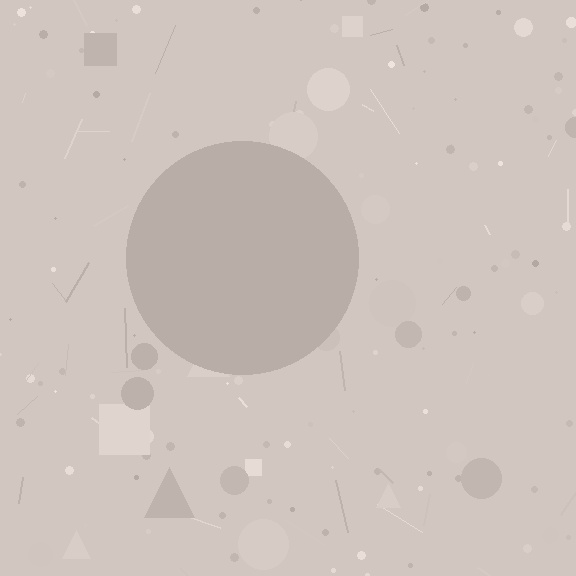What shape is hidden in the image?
A circle is hidden in the image.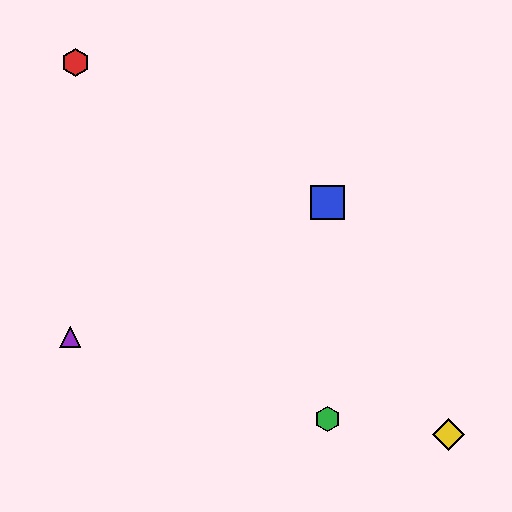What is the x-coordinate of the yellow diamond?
The yellow diamond is at x≈448.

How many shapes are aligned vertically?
2 shapes (the blue square, the green hexagon) are aligned vertically.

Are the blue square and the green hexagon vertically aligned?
Yes, both are at x≈328.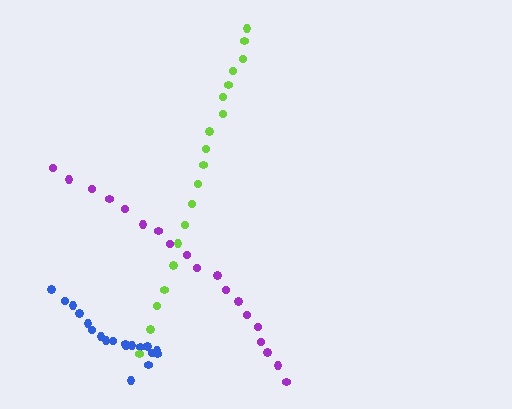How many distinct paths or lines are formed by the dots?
There are 3 distinct paths.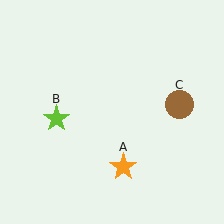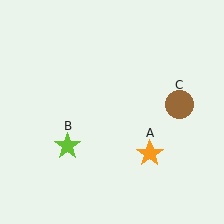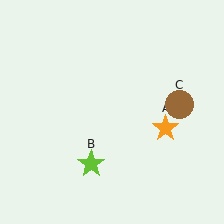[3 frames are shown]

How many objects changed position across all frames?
2 objects changed position: orange star (object A), lime star (object B).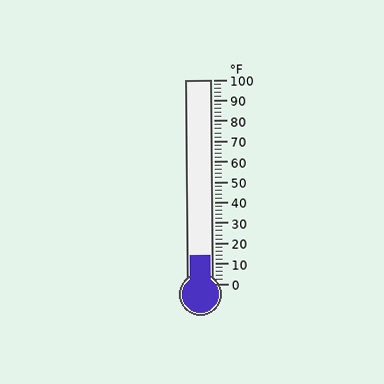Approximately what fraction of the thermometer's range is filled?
The thermometer is filled to approximately 15% of its range.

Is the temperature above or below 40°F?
The temperature is below 40°F.